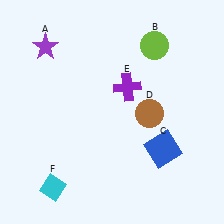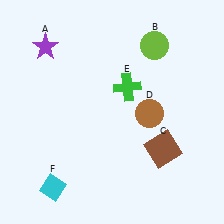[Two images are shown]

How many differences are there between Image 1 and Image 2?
There are 2 differences between the two images.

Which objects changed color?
C changed from blue to brown. E changed from purple to green.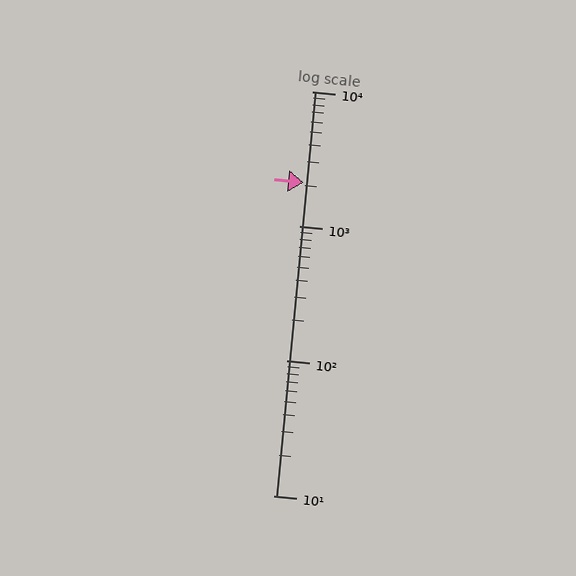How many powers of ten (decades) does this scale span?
The scale spans 3 decades, from 10 to 10000.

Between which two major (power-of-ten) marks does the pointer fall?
The pointer is between 1000 and 10000.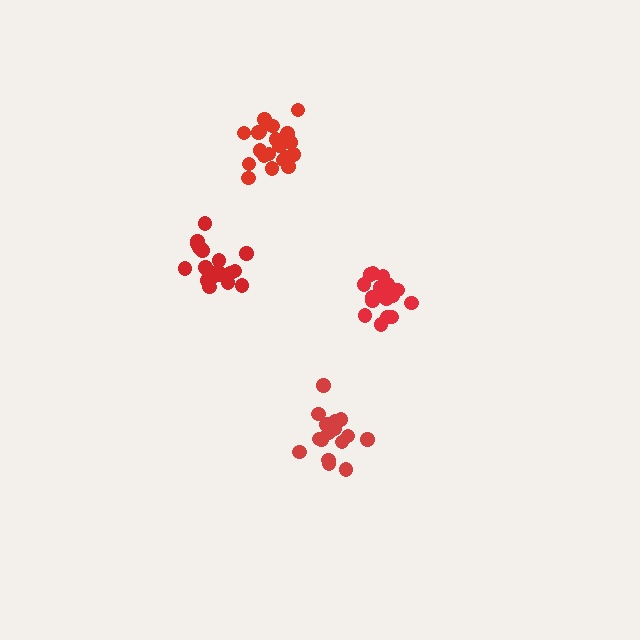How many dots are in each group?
Group 1: 16 dots, Group 2: 16 dots, Group 3: 21 dots, Group 4: 20 dots (73 total).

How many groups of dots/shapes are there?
There are 4 groups.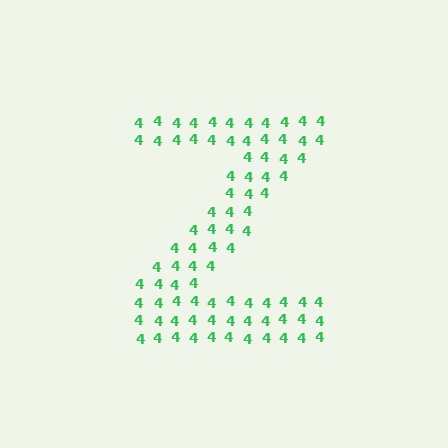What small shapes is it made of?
It is made of small digit 4's.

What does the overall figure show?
The overall figure shows the letter Z.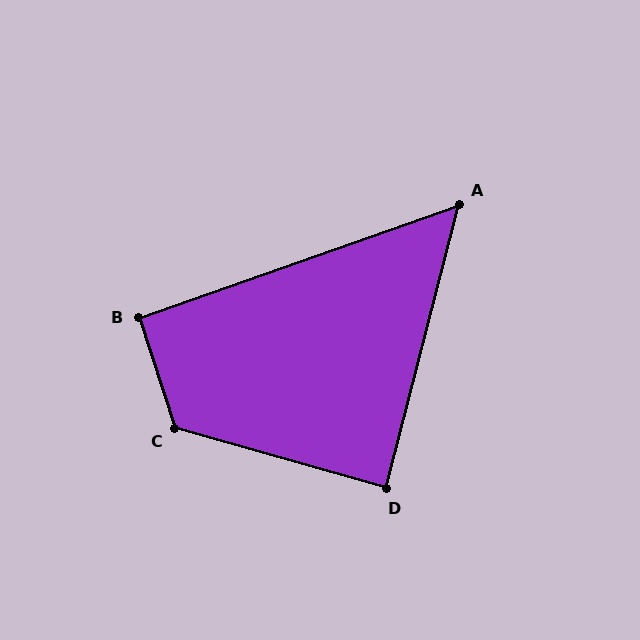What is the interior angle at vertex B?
Approximately 91 degrees (approximately right).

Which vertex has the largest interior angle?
C, at approximately 124 degrees.